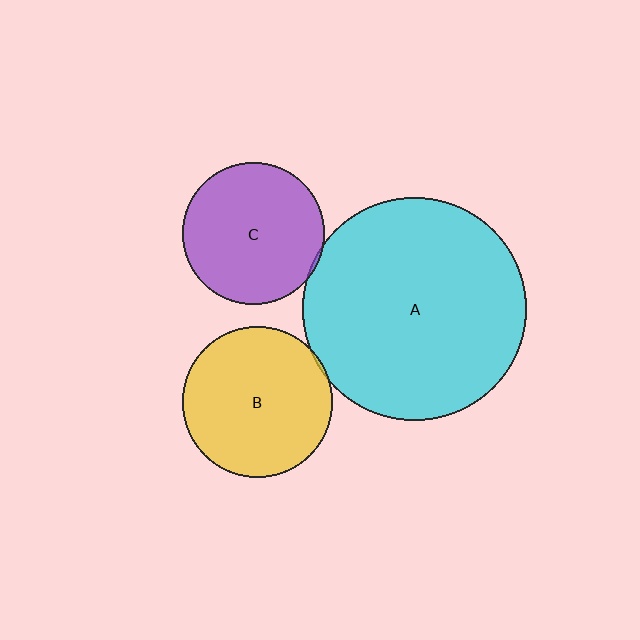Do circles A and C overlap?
Yes.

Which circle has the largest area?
Circle A (cyan).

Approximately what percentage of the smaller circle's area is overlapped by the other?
Approximately 5%.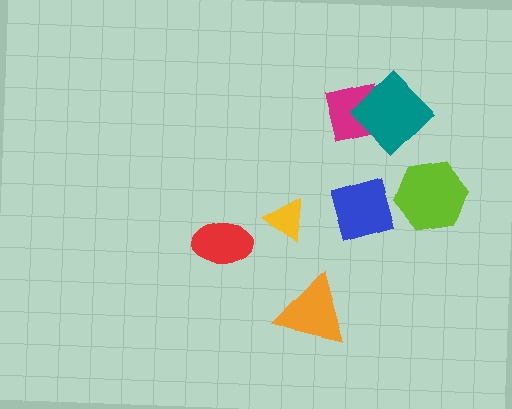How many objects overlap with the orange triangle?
0 objects overlap with the orange triangle.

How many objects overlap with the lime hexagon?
0 objects overlap with the lime hexagon.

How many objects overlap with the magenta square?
1 object overlaps with the magenta square.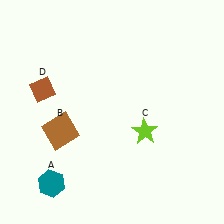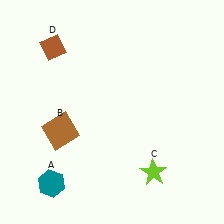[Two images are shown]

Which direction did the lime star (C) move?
The lime star (C) moved down.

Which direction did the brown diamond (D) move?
The brown diamond (D) moved up.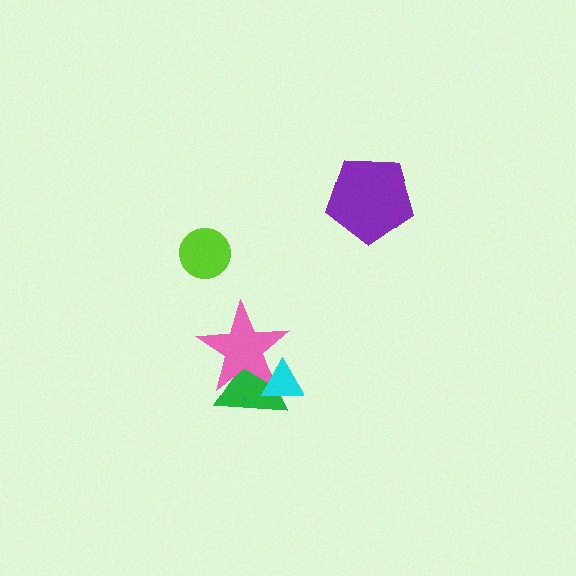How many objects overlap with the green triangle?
2 objects overlap with the green triangle.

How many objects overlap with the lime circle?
0 objects overlap with the lime circle.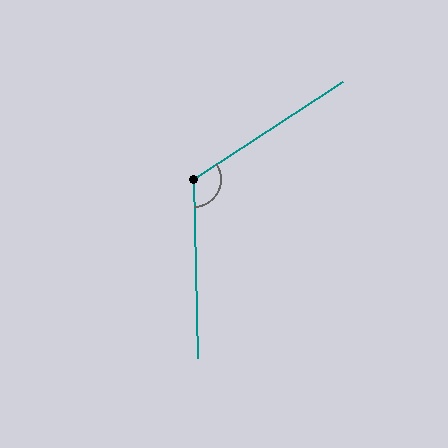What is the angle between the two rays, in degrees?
Approximately 122 degrees.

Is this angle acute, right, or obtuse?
It is obtuse.